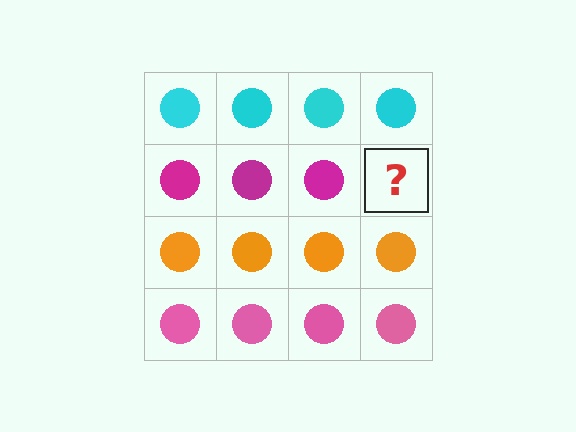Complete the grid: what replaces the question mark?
The question mark should be replaced with a magenta circle.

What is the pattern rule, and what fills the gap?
The rule is that each row has a consistent color. The gap should be filled with a magenta circle.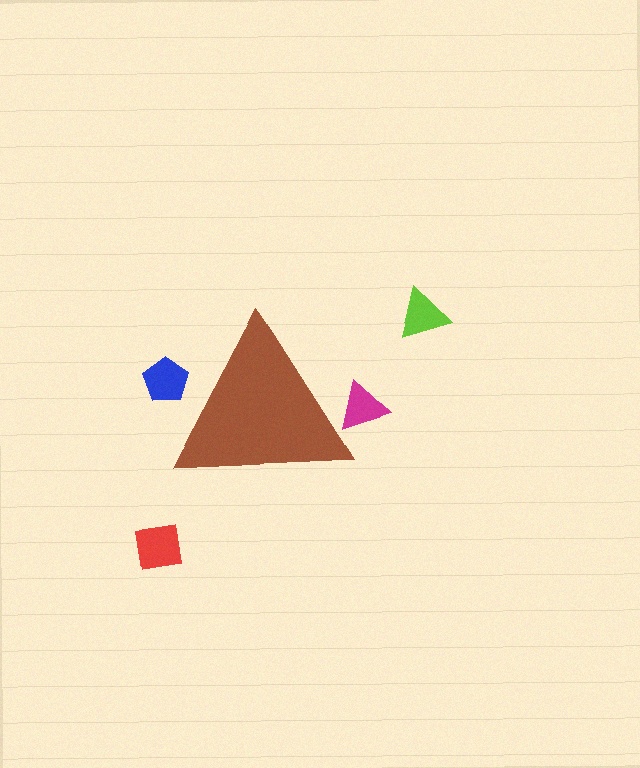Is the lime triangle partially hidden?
No, the lime triangle is fully visible.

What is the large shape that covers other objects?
A brown triangle.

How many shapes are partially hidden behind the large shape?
2 shapes are partially hidden.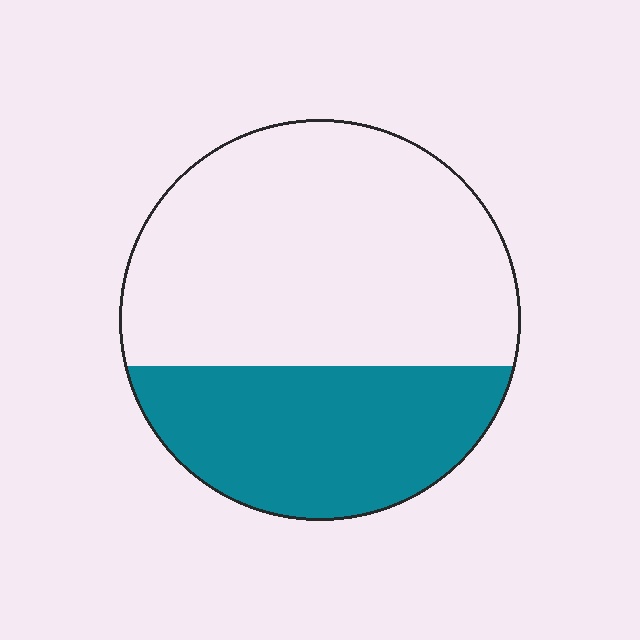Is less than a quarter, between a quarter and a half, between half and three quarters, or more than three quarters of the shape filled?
Between a quarter and a half.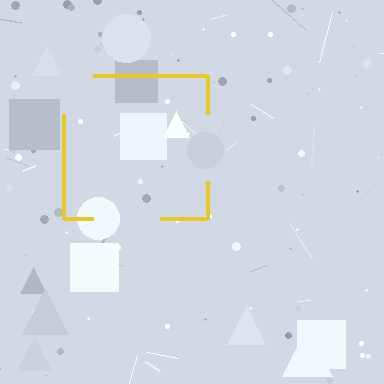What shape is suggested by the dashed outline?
The dashed outline suggests a square.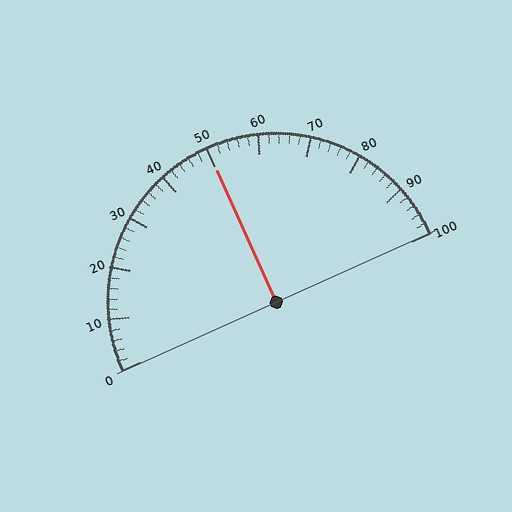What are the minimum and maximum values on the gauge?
The gauge ranges from 0 to 100.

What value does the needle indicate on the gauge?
The needle indicates approximately 50.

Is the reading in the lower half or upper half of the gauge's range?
The reading is in the upper half of the range (0 to 100).